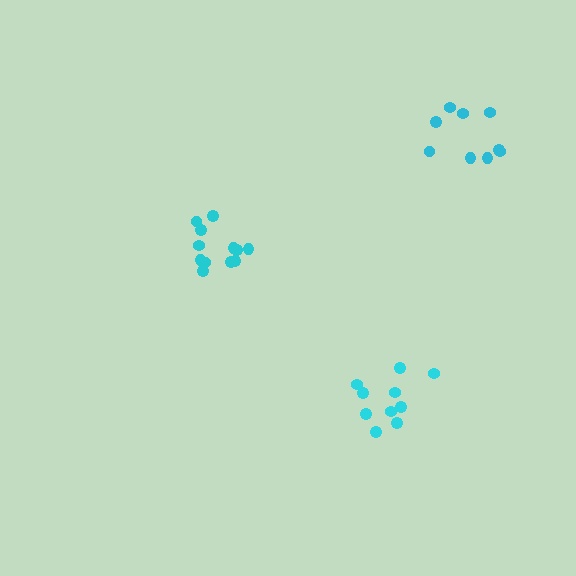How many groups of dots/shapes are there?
There are 3 groups.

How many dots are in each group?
Group 1: 9 dots, Group 2: 10 dots, Group 3: 12 dots (31 total).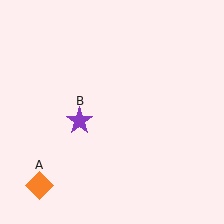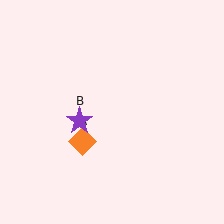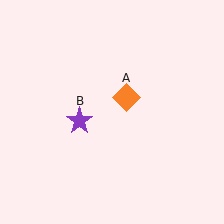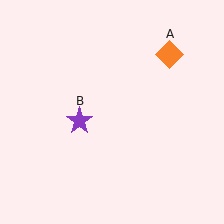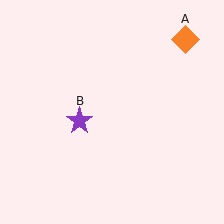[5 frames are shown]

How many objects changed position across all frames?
1 object changed position: orange diamond (object A).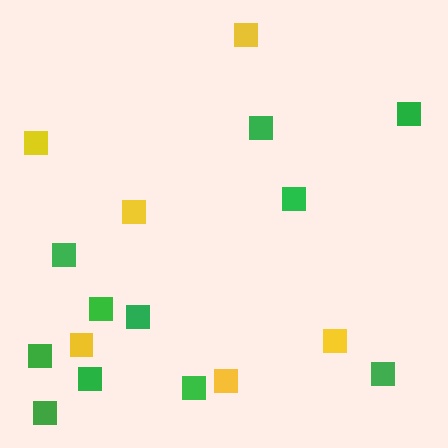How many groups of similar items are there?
There are 2 groups: one group of green squares (11) and one group of yellow squares (6).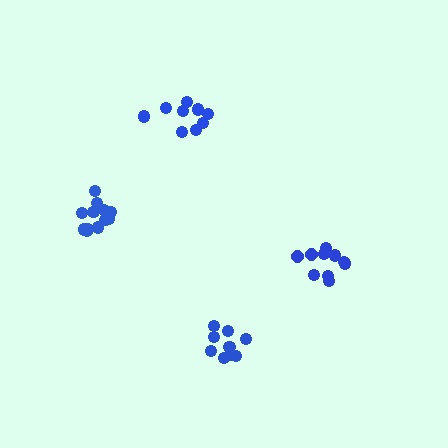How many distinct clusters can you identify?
There are 4 distinct clusters.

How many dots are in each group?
Group 1: 10 dots, Group 2: 9 dots, Group 3: 13 dots, Group 4: 9 dots (41 total).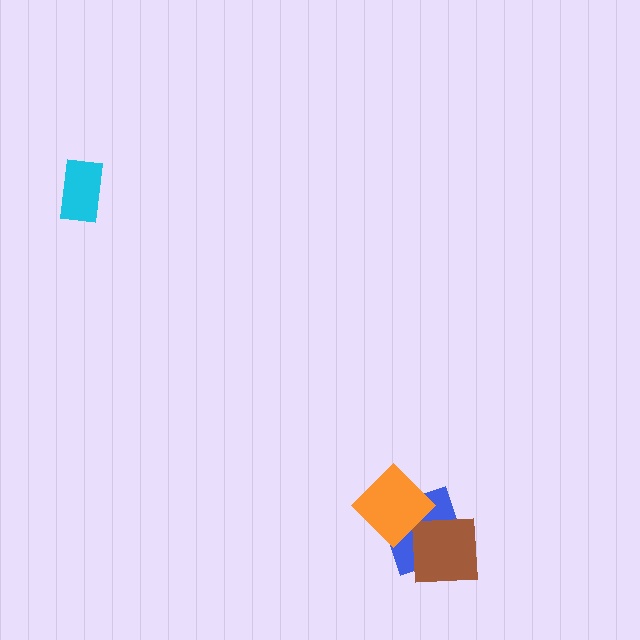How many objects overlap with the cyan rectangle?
0 objects overlap with the cyan rectangle.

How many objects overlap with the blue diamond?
2 objects overlap with the blue diamond.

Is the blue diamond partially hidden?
Yes, it is partially covered by another shape.